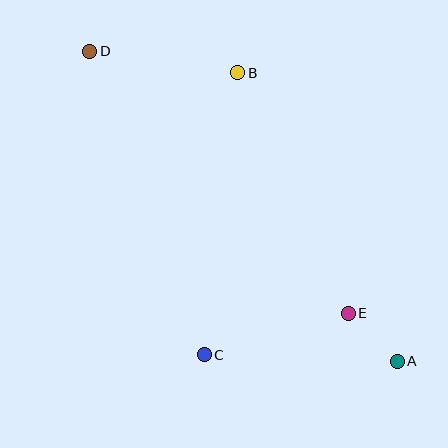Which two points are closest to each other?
Points A and E are closest to each other.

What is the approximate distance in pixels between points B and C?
The distance between B and C is approximately 284 pixels.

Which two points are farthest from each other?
Points A and D are farthest from each other.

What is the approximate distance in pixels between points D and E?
The distance between D and E is approximately 368 pixels.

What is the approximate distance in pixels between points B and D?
The distance between B and D is approximately 149 pixels.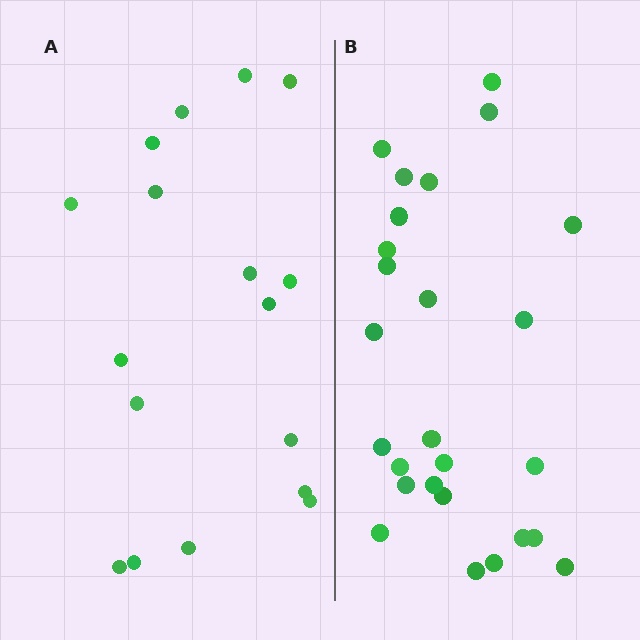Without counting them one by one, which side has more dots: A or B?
Region B (the right region) has more dots.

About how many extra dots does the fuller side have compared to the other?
Region B has roughly 8 or so more dots than region A.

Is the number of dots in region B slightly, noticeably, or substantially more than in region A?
Region B has substantially more. The ratio is roughly 1.5 to 1.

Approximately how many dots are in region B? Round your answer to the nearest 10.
About 30 dots. (The exact count is 26, which rounds to 30.)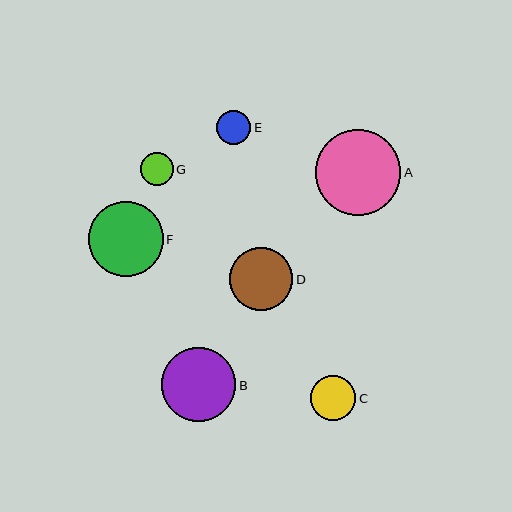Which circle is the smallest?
Circle G is the smallest with a size of approximately 33 pixels.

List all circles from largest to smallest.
From largest to smallest: A, F, B, D, C, E, G.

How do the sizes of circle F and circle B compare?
Circle F and circle B are approximately the same size.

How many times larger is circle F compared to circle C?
Circle F is approximately 1.6 times the size of circle C.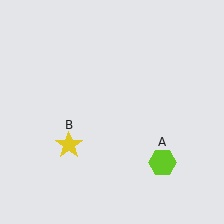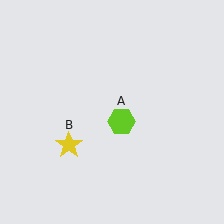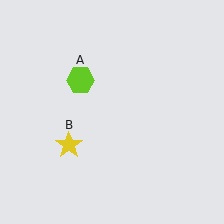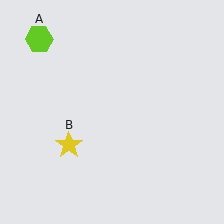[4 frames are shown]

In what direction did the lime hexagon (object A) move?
The lime hexagon (object A) moved up and to the left.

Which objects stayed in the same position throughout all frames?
Yellow star (object B) remained stationary.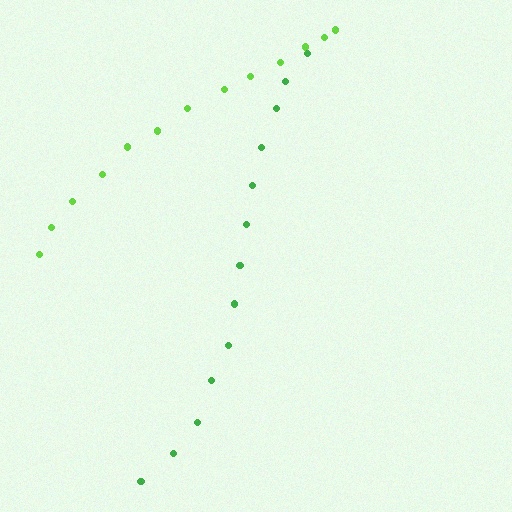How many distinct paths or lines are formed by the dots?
There are 2 distinct paths.